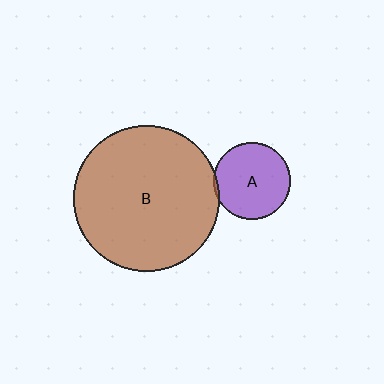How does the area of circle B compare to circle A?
Approximately 3.6 times.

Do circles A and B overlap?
Yes.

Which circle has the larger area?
Circle B (brown).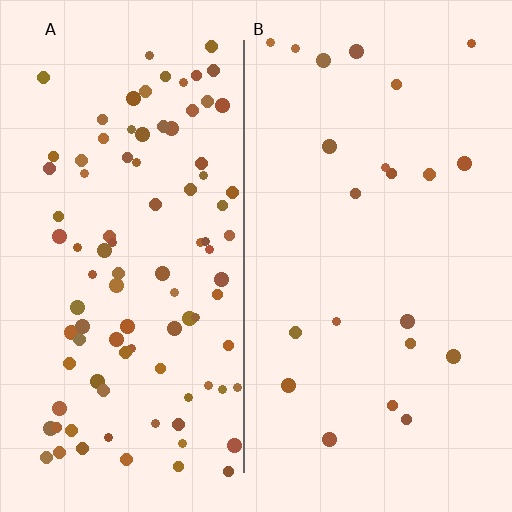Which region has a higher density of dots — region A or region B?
A (the left).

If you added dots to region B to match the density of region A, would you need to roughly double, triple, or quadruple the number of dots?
Approximately quadruple.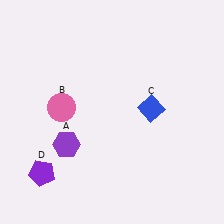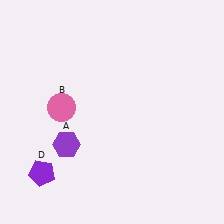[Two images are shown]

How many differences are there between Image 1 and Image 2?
There is 1 difference between the two images.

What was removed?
The blue diamond (C) was removed in Image 2.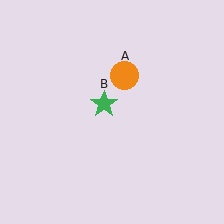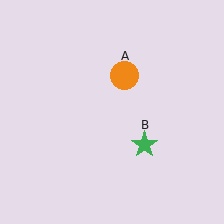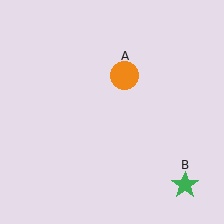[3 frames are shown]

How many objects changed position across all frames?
1 object changed position: green star (object B).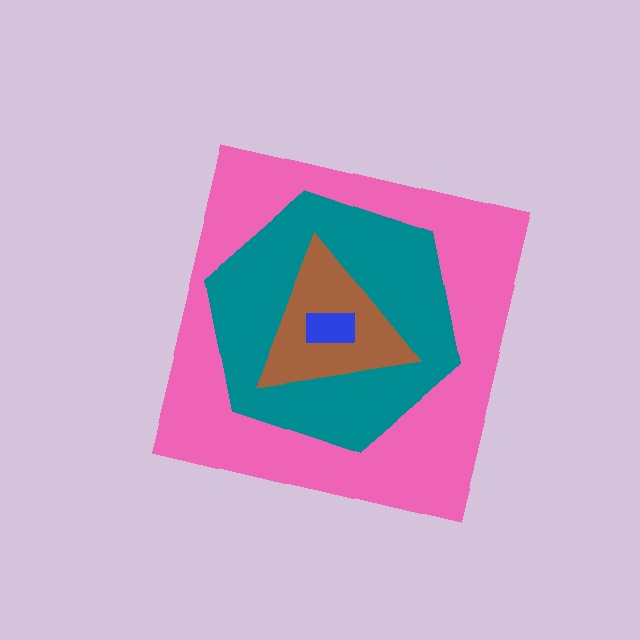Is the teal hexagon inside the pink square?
Yes.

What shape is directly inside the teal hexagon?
The brown triangle.